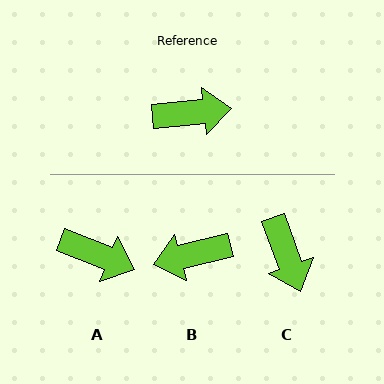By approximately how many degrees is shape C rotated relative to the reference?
Approximately 76 degrees clockwise.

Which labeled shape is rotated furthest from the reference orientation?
B, about 172 degrees away.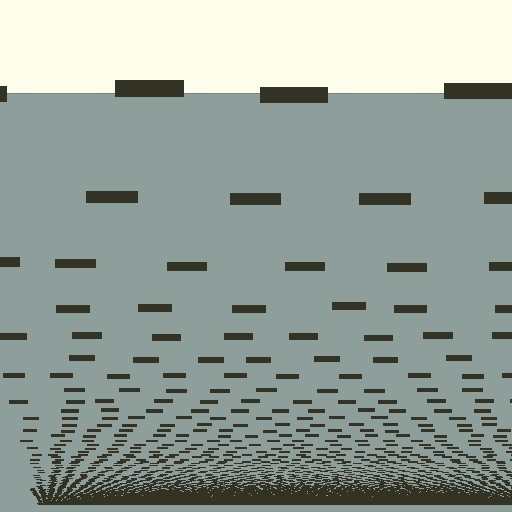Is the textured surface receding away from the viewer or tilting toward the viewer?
The surface appears to tilt toward the viewer. Texture elements get larger and sparser toward the top.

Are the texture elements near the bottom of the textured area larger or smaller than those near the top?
Smaller. The gradient is inverted — elements near the bottom are smaller and denser.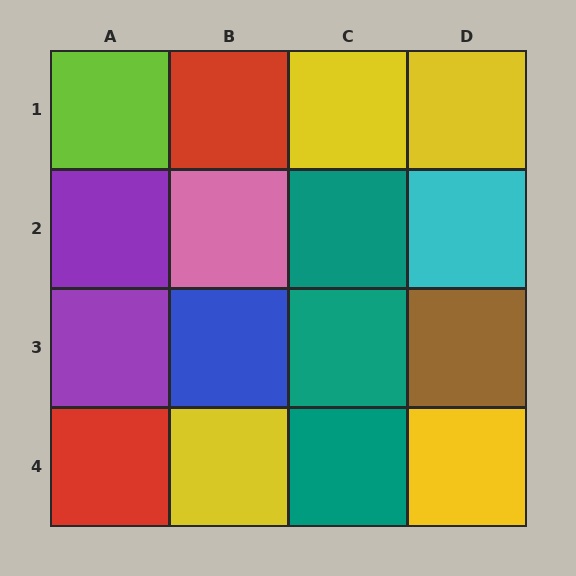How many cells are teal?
3 cells are teal.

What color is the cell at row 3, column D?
Brown.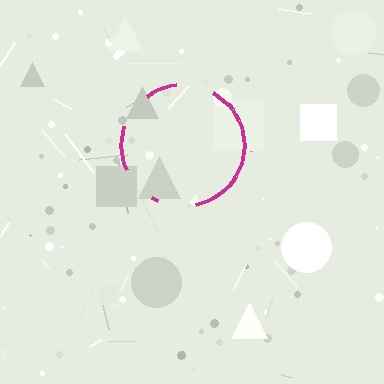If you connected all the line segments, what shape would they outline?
They would outline a circle.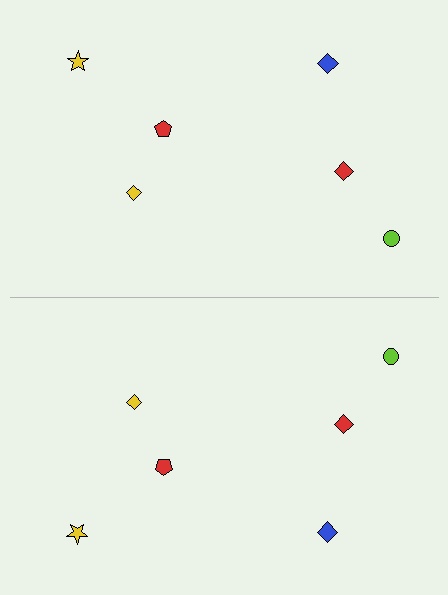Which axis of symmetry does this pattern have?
The pattern has a horizontal axis of symmetry running through the center of the image.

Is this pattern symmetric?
Yes, this pattern has bilateral (reflection) symmetry.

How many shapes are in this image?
There are 12 shapes in this image.